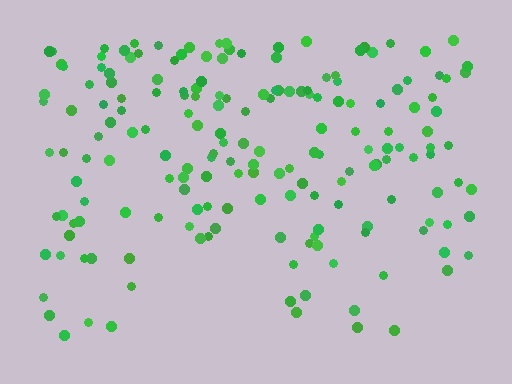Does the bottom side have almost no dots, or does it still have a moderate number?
Still a moderate number, just noticeably fewer than the top.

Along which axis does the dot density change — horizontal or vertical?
Vertical.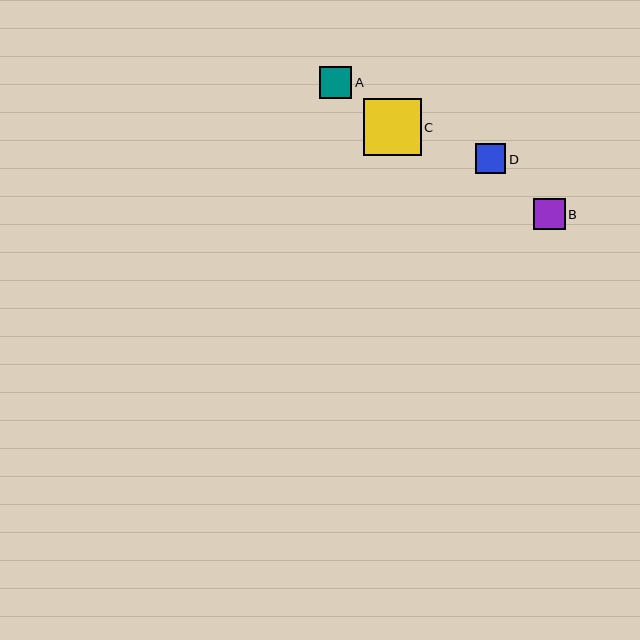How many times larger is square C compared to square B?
Square C is approximately 1.8 times the size of square B.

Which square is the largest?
Square C is the largest with a size of approximately 57 pixels.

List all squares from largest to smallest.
From largest to smallest: C, A, B, D.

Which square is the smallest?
Square D is the smallest with a size of approximately 30 pixels.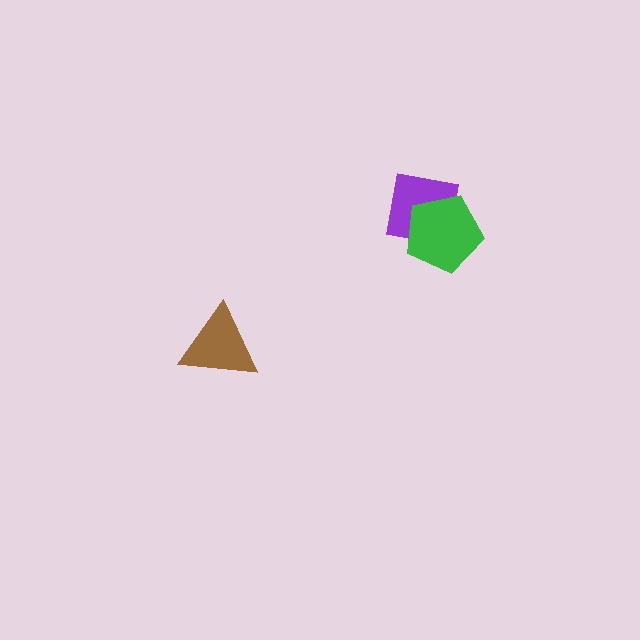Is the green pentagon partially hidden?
No, no other shape covers it.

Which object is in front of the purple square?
The green pentagon is in front of the purple square.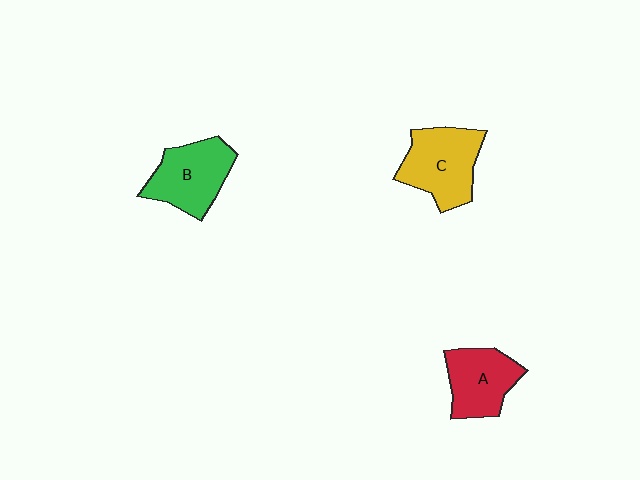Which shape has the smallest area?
Shape A (red).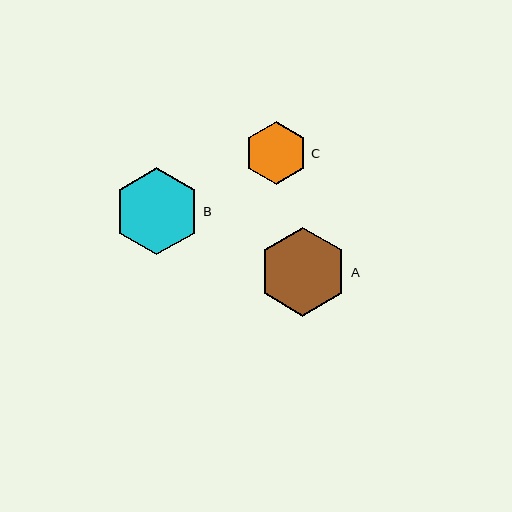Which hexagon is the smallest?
Hexagon C is the smallest with a size of approximately 63 pixels.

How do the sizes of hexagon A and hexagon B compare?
Hexagon A and hexagon B are approximately the same size.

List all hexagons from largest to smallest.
From largest to smallest: A, B, C.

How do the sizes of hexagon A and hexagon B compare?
Hexagon A and hexagon B are approximately the same size.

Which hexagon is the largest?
Hexagon A is the largest with a size of approximately 89 pixels.